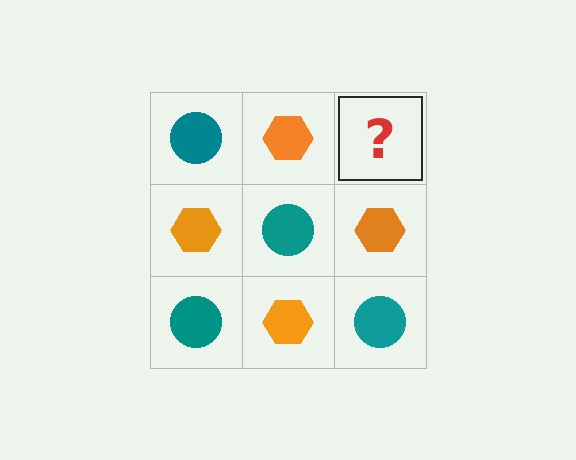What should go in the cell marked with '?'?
The missing cell should contain a teal circle.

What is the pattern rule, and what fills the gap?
The rule is that it alternates teal circle and orange hexagon in a checkerboard pattern. The gap should be filled with a teal circle.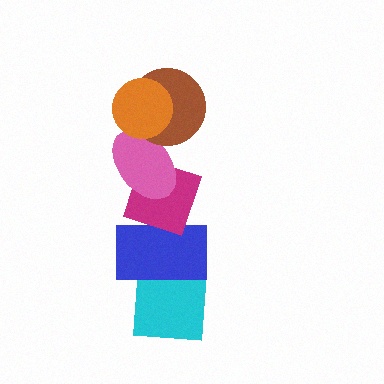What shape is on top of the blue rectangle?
The magenta diamond is on top of the blue rectangle.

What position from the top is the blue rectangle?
The blue rectangle is 5th from the top.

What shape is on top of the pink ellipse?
The brown circle is on top of the pink ellipse.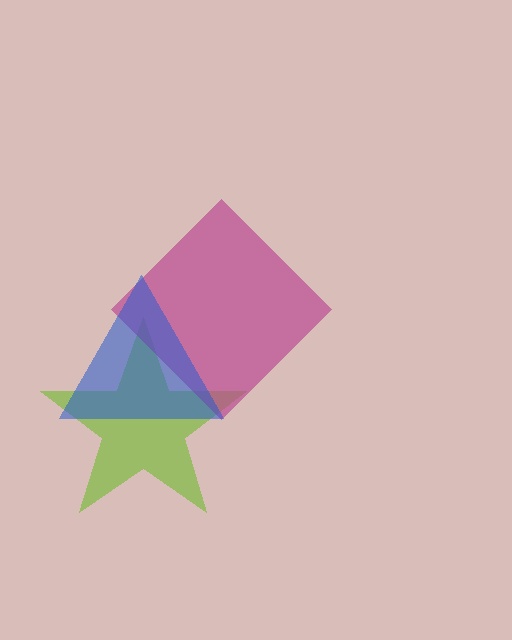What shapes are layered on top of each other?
The layered shapes are: a lime star, a magenta diamond, a blue triangle.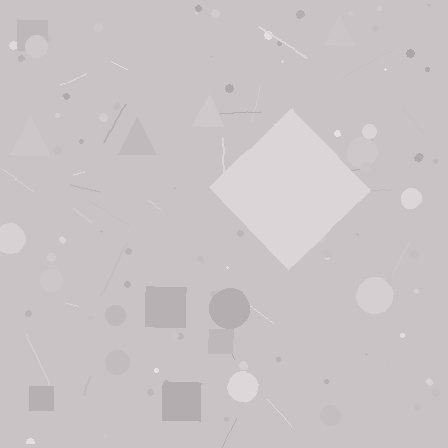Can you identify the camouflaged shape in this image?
The camouflaged shape is a diamond.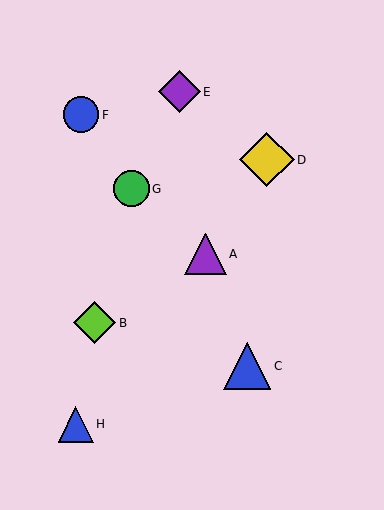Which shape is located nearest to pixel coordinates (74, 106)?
The blue circle (labeled F) at (81, 115) is nearest to that location.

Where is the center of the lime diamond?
The center of the lime diamond is at (95, 323).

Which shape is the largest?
The yellow diamond (labeled D) is the largest.